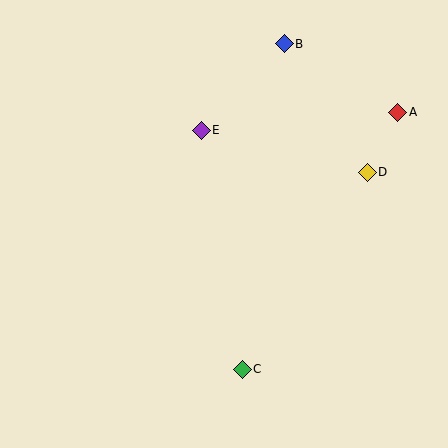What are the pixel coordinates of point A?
Point A is at (398, 112).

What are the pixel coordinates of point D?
Point D is at (367, 172).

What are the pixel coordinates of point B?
Point B is at (284, 44).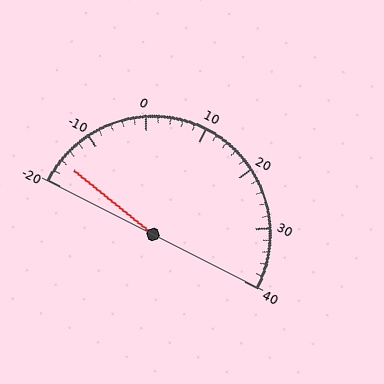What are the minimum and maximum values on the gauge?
The gauge ranges from -20 to 40.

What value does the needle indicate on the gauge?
The needle indicates approximately -16.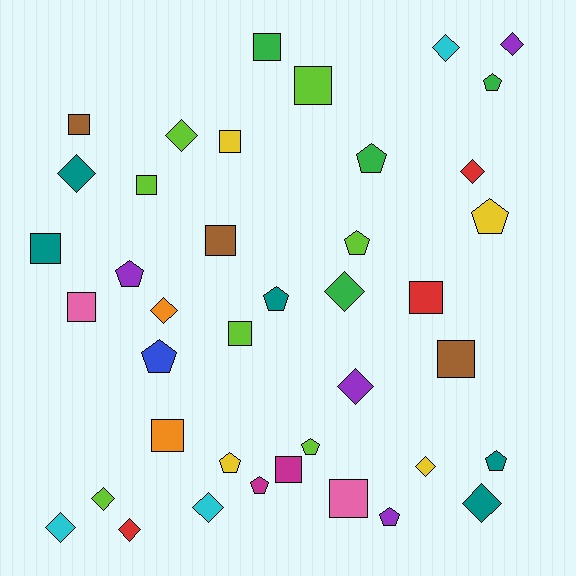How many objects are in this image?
There are 40 objects.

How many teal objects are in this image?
There are 5 teal objects.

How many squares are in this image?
There are 14 squares.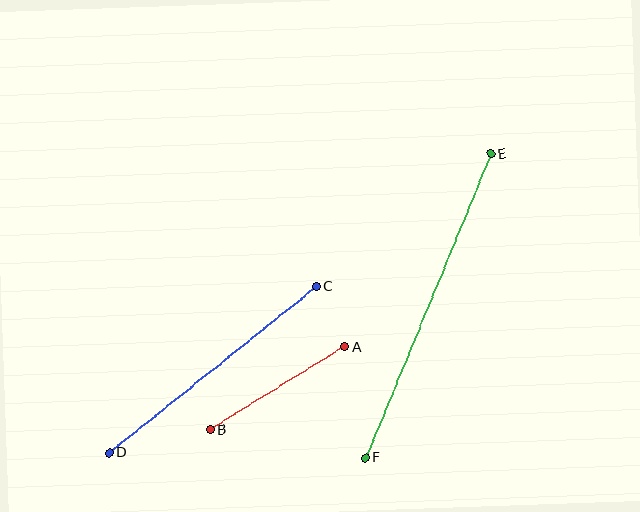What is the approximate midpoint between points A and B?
The midpoint is at approximately (278, 388) pixels.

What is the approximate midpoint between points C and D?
The midpoint is at approximately (213, 370) pixels.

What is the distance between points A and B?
The distance is approximately 158 pixels.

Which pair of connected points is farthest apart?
Points E and F are farthest apart.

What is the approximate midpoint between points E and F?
The midpoint is at approximately (428, 306) pixels.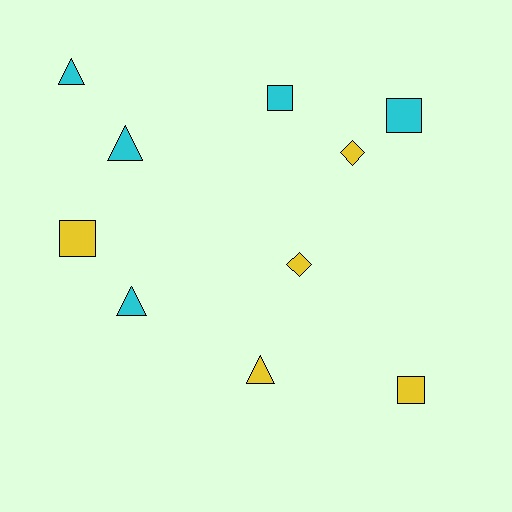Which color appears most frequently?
Yellow, with 5 objects.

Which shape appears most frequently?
Square, with 4 objects.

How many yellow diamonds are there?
There are 2 yellow diamonds.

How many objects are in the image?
There are 10 objects.